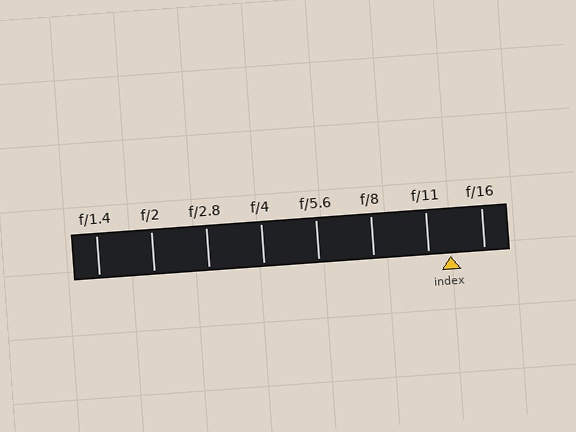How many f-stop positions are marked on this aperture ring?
There are 8 f-stop positions marked.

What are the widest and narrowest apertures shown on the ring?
The widest aperture shown is f/1.4 and the narrowest is f/16.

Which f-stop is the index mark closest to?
The index mark is closest to f/11.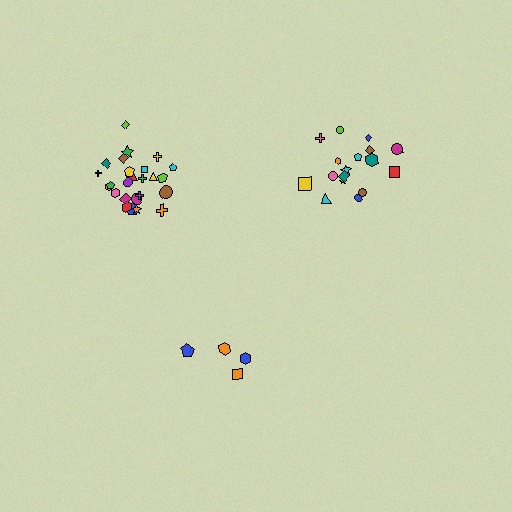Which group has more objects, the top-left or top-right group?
The top-left group.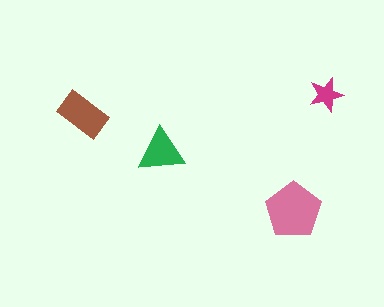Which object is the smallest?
The magenta star.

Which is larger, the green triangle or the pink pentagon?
The pink pentagon.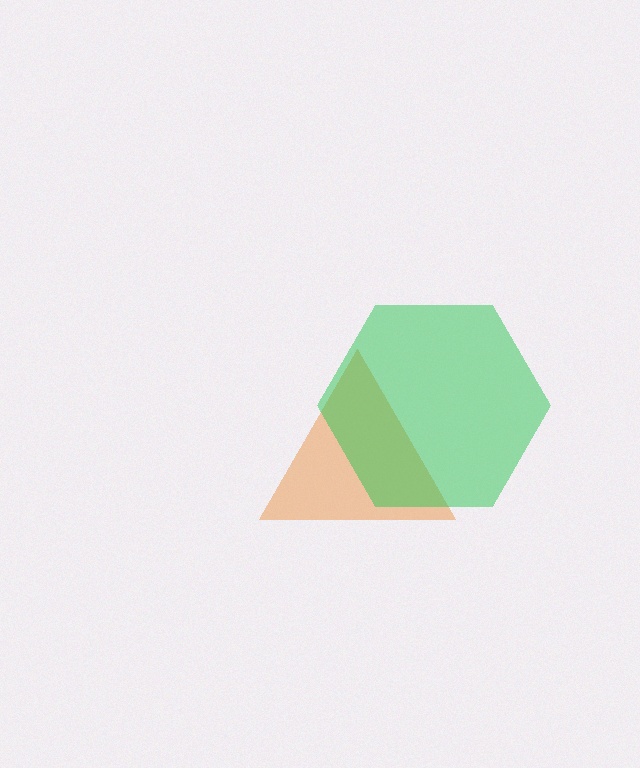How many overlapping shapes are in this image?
There are 2 overlapping shapes in the image.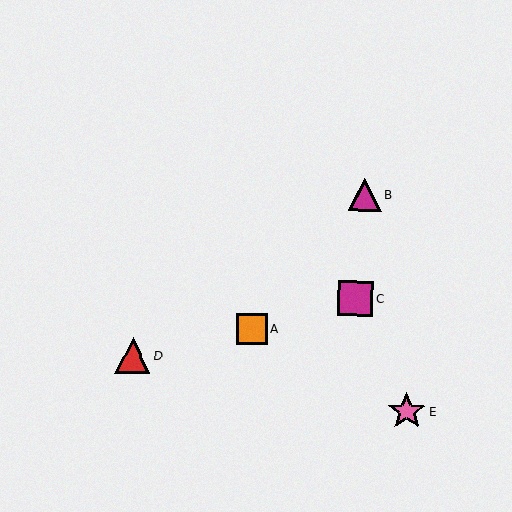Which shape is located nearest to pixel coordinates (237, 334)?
The orange square (labeled A) at (252, 329) is nearest to that location.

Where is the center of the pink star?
The center of the pink star is at (407, 411).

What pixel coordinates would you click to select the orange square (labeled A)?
Click at (252, 329) to select the orange square A.